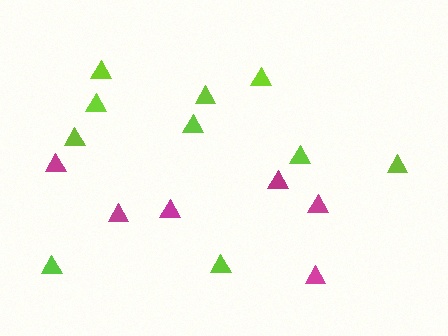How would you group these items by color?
There are 2 groups: one group of magenta triangles (6) and one group of lime triangles (10).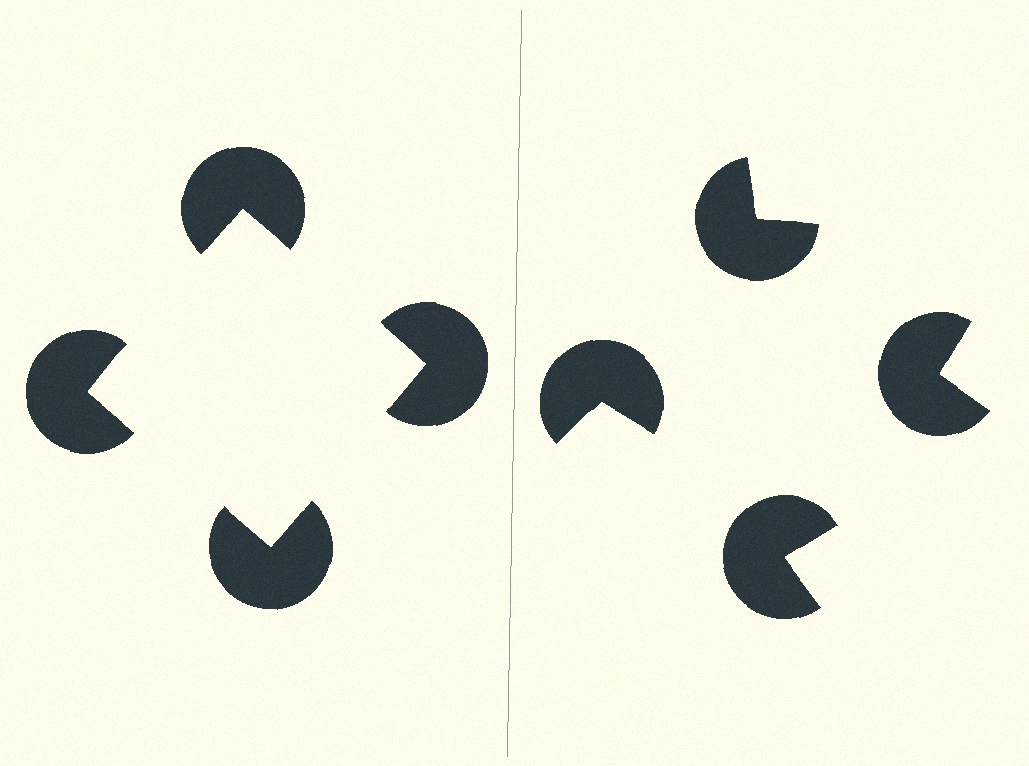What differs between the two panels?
The pac-man discs are positioned identically on both sides; only the wedge orientations differ. On the left they align to a square; on the right they are misaligned.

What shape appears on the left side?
An illusory square.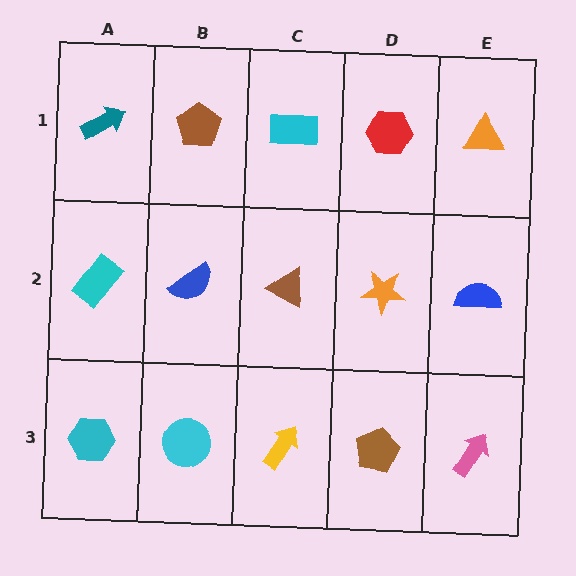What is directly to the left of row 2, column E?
An orange star.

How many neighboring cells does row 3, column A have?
2.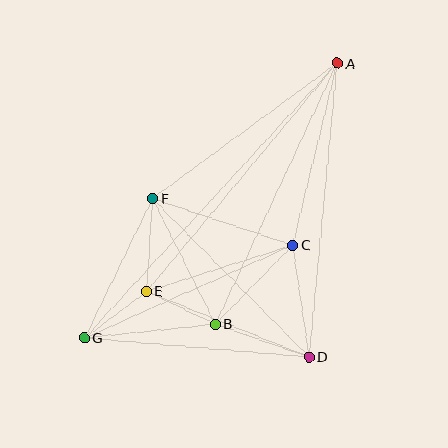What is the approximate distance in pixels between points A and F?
The distance between A and F is approximately 229 pixels.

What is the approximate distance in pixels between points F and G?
The distance between F and G is approximately 155 pixels.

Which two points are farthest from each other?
Points A and G are farthest from each other.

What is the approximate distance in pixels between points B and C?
The distance between B and C is approximately 111 pixels.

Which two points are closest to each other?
Points B and E are closest to each other.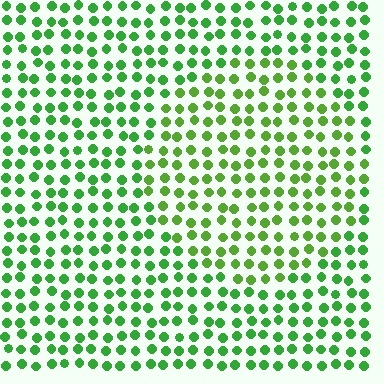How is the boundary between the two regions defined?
The boundary is defined purely by a slight shift in hue (about 21 degrees). Spacing, size, and orientation are identical on both sides.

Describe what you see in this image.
The image is filled with small green elements in a uniform arrangement. A circle-shaped region is visible where the elements are tinted to a slightly different hue, forming a subtle color boundary.